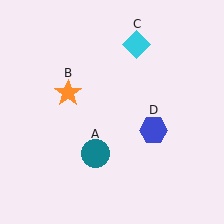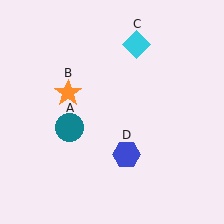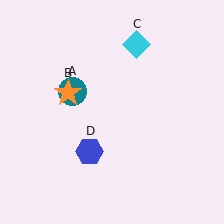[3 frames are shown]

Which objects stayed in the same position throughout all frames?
Orange star (object B) and cyan diamond (object C) remained stationary.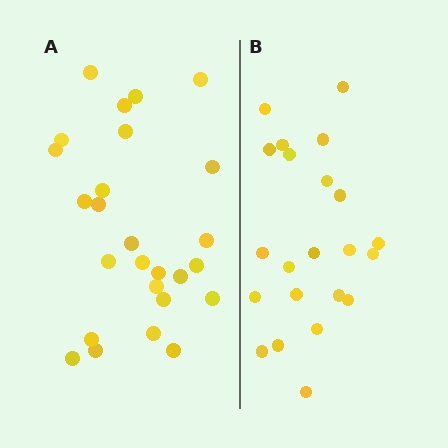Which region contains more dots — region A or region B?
Region A (the left region) has more dots.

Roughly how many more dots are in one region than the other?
Region A has about 4 more dots than region B.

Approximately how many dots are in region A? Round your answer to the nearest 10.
About 30 dots. (The exact count is 26, which rounds to 30.)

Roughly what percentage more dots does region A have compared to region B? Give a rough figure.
About 20% more.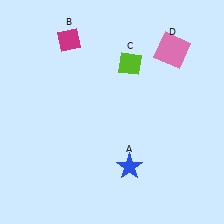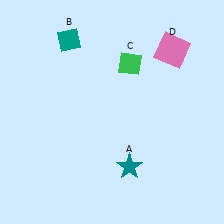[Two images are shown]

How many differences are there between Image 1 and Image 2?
There are 3 differences between the two images.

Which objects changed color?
A changed from blue to teal. B changed from magenta to teal. C changed from lime to green.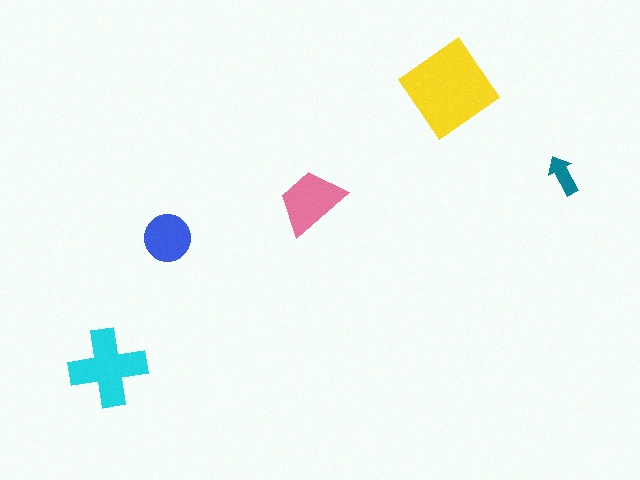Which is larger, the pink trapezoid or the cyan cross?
The cyan cross.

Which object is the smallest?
The teal arrow.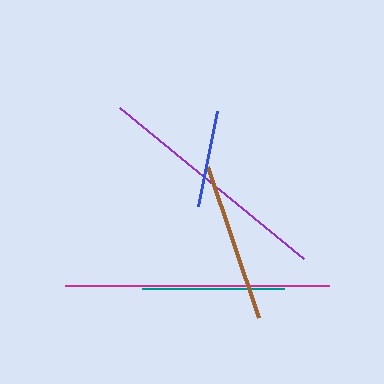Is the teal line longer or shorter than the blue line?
The teal line is longer than the blue line.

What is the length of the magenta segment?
The magenta segment is approximately 264 pixels long.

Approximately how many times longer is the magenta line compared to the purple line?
The magenta line is approximately 1.1 times the length of the purple line.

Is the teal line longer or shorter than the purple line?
The purple line is longer than the teal line.